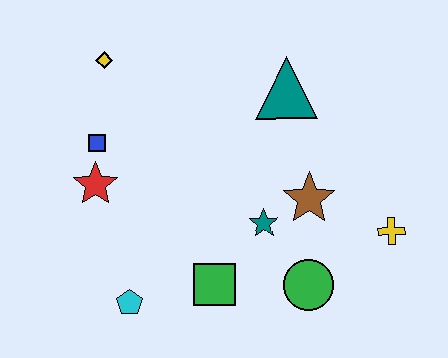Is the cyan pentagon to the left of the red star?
No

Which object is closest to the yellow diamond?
The blue square is closest to the yellow diamond.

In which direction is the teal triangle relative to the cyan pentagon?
The teal triangle is above the cyan pentagon.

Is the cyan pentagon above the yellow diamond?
No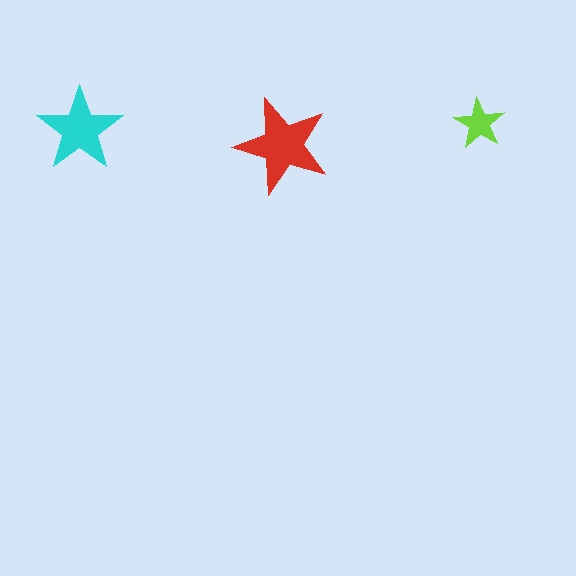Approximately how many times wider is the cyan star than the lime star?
About 1.5 times wider.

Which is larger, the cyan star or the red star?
The red one.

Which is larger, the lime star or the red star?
The red one.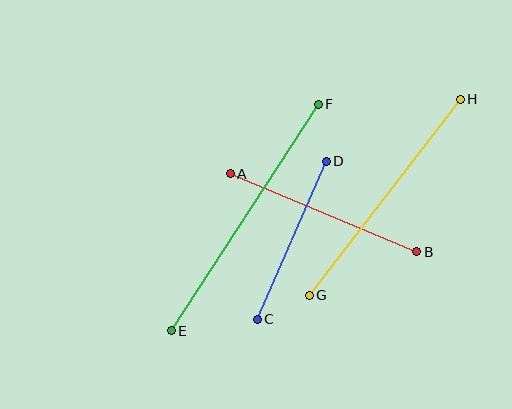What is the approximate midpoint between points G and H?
The midpoint is at approximately (385, 197) pixels.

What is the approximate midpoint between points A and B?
The midpoint is at approximately (324, 213) pixels.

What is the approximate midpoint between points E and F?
The midpoint is at approximately (245, 218) pixels.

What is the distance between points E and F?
The distance is approximately 270 pixels.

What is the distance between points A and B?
The distance is approximately 202 pixels.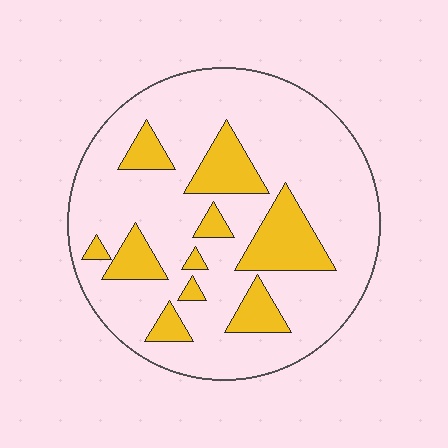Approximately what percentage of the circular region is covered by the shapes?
Approximately 20%.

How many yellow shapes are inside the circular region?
10.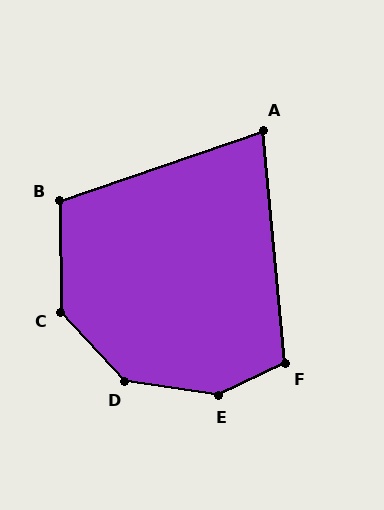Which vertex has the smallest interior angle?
A, at approximately 77 degrees.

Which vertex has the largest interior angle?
E, at approximately 145 degrees.